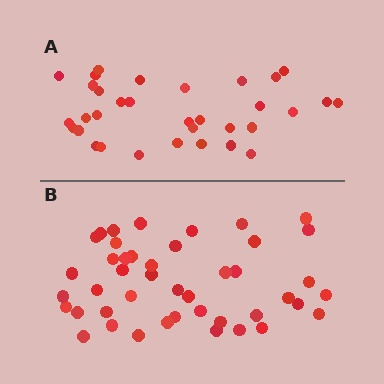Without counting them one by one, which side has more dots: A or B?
Region B (the bottom region) has more dots.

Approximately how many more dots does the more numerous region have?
Region B has roughly 12 or so more dots than region A.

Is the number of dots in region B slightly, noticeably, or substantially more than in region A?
Region B has noticeably more, but not dramatically so. The ratio is roughly 1.3 to 1.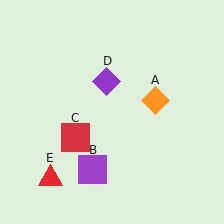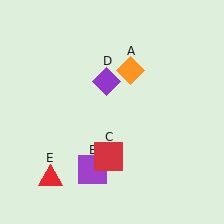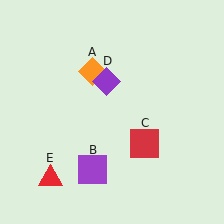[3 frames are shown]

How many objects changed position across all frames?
2 objects changed position: orange diamond (object A), red square (object C).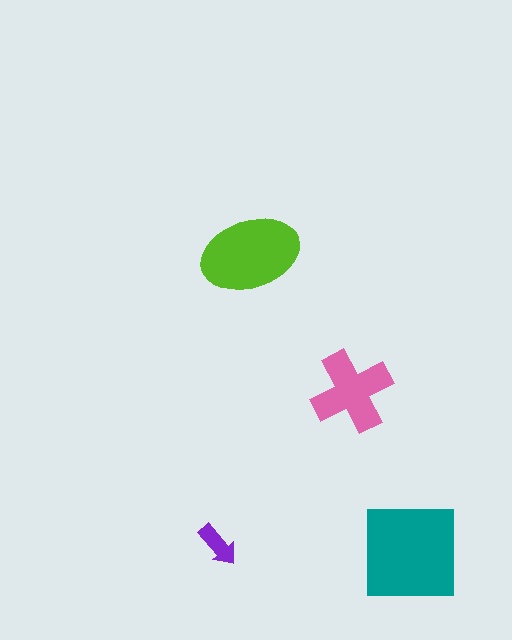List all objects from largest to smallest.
The teal square, the lime ellipse, the pink cross, the purple arrow.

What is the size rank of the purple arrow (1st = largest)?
4th.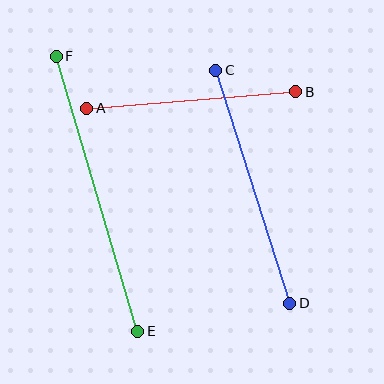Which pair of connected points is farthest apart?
Points E and F are farthest apart.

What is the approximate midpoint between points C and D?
The midpoint is at approximately (253, 187) pixels.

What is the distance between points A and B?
The distance is approximately 209 pixels.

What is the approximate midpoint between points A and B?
The midpoint is at approximately (191, 100) pixels.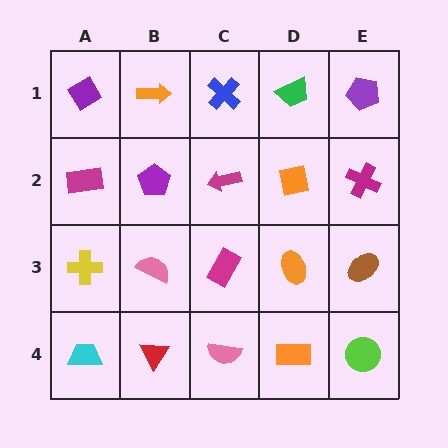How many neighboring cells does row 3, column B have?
4.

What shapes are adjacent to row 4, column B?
A pink semicircle (row 3, column B), a cyan trapezoid (row 4, column A), a pink semicircle (row 4, column C).